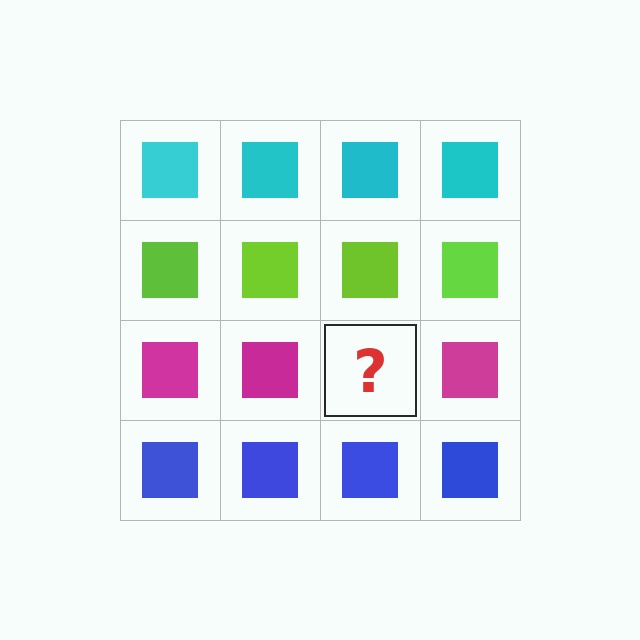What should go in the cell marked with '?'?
The missing cell should contain a magenta square.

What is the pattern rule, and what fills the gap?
The rule is that each row has a consistent color. The gap should be filled with a magenta square.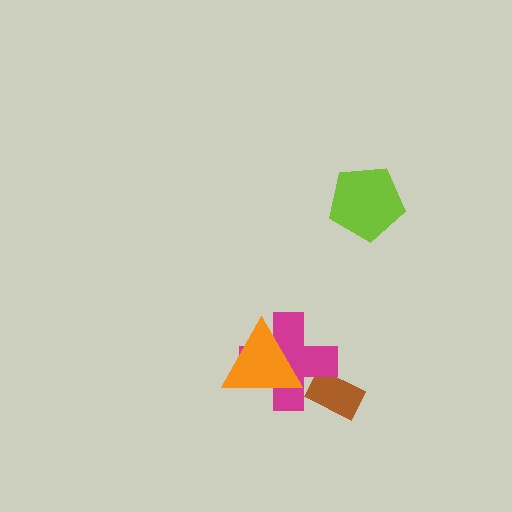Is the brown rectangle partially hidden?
Yes, it is partially covered by another shape.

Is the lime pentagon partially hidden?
No, no other shape covers it.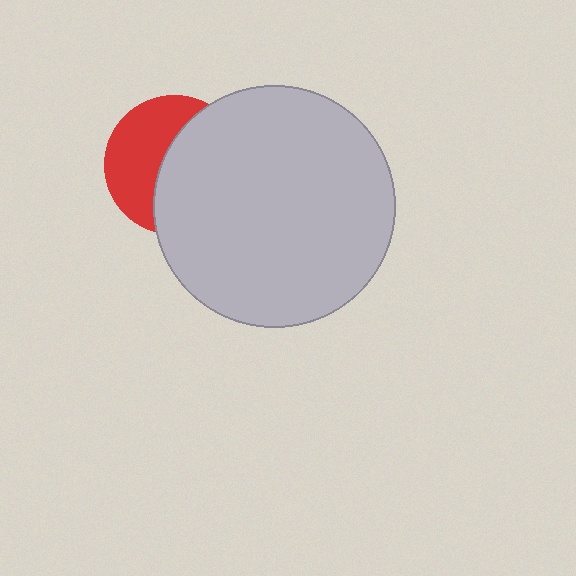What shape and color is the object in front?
The object in front is a light gray circle.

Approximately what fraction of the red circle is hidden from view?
Roughly 55% of the red circle is hidden behind the light gray circle.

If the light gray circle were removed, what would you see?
You would see the complete red circle.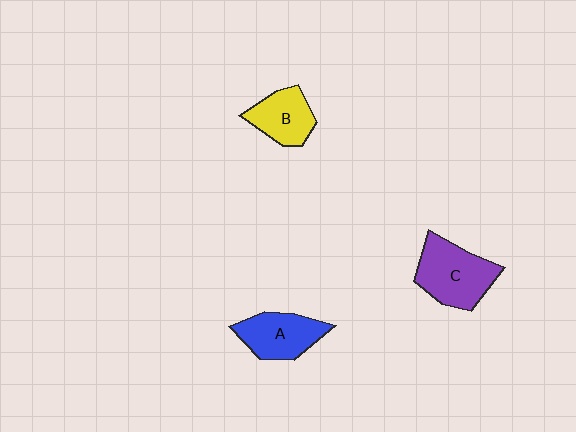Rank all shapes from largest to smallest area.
From largest to smallest: C (purple), A (blue), B (yellow).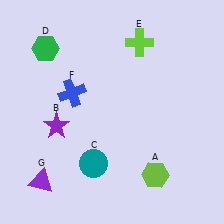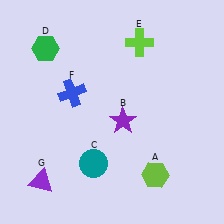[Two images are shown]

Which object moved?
The purple star (B) moved right.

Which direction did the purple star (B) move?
The purple star (B) moved right.